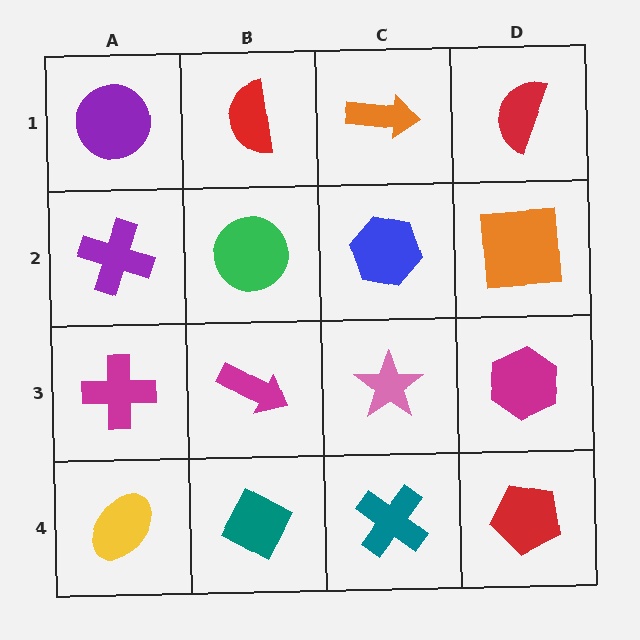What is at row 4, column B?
A teal diamond.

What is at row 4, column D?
A red pentagon.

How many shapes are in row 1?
4 shapes.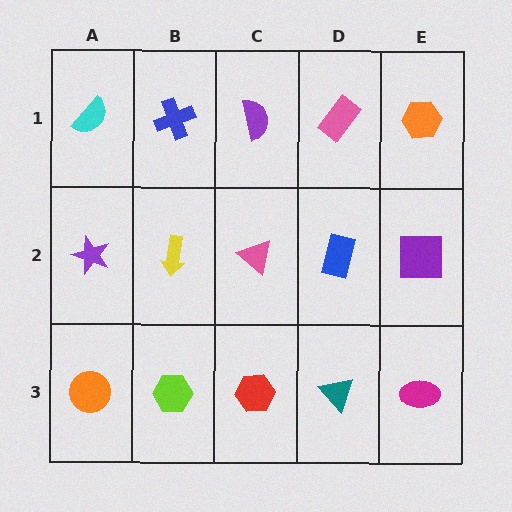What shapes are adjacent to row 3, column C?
A pink triangle (row 2, column C), a lime hexagon (row 3, column B), a teal triangle (row 3, column D).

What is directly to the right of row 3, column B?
A red hexagon.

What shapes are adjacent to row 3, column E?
A purple square (row 2, column E), a teal triangle (row 3, column D).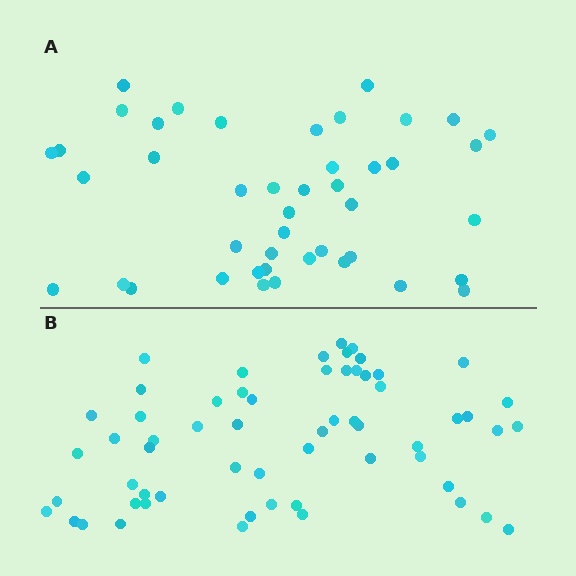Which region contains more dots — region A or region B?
Region B (the bottom region) has more dots.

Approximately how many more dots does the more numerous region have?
Region B has approximately 15 more dots than region A.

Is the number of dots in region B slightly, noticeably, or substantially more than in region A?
Region B has noticeably more, but not dramatically so. The ratio is roughly 1.4 to 1.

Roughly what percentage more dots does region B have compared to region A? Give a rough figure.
About 35% more.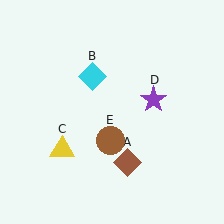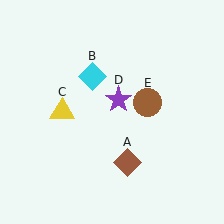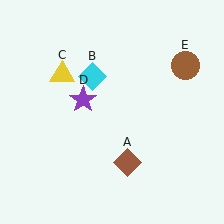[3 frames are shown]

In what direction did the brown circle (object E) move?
The brown circle (object E) moved up and to the right.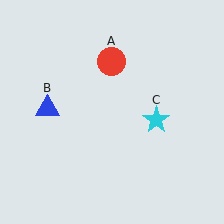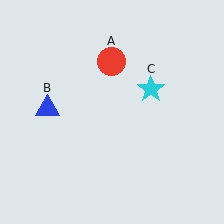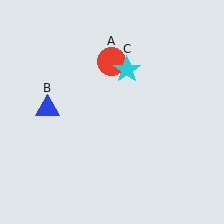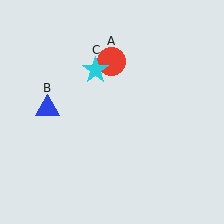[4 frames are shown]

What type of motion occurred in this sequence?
The cyan star (object C) rotated counterclockwise around the center of the scene.